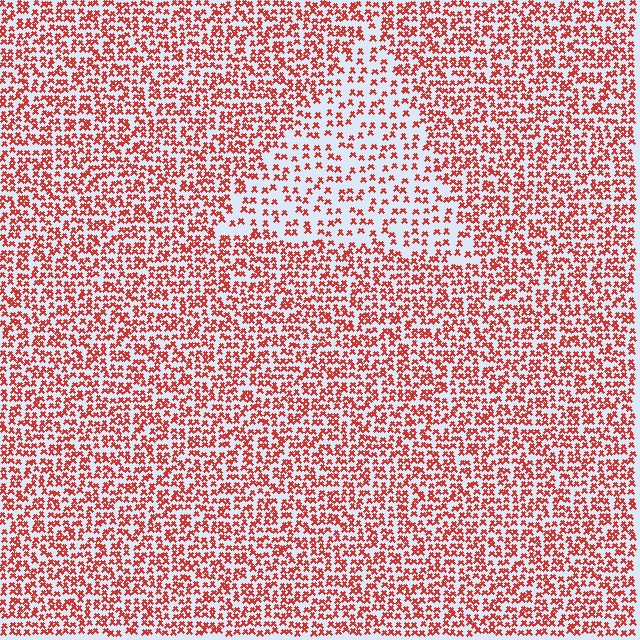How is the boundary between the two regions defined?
The boundary is defined by a change in element density (approximately 1.9x ratio). All elements are the same color, size, and shape.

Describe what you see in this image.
The image contains small red elements arranged at two different densities. A triangle-shaped region is visible where the elements are less densely packed than the surrounding area.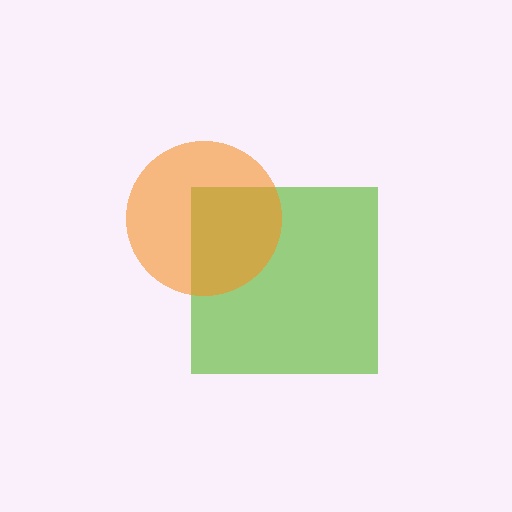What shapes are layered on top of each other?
The layered shapes are: a lime square, an orange circle.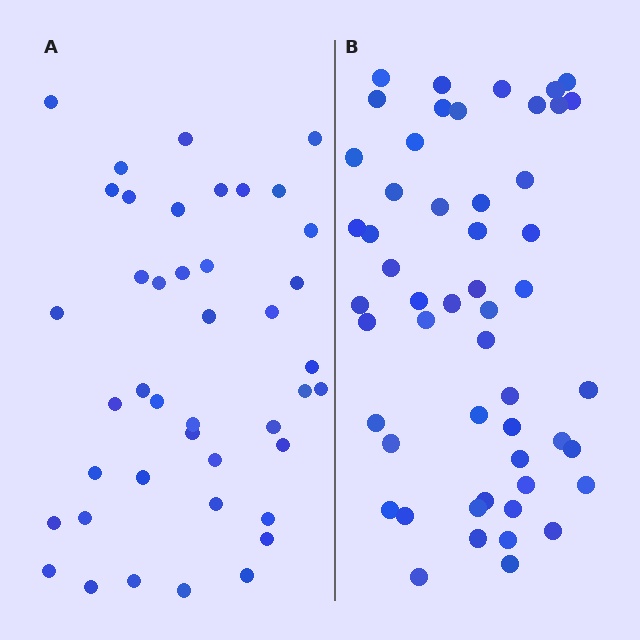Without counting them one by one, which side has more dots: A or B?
Region B (the right region) has more dots.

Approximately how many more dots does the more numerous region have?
Region B has roughly 10 or so more dots than region A.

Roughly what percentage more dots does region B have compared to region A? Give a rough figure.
About 25% more.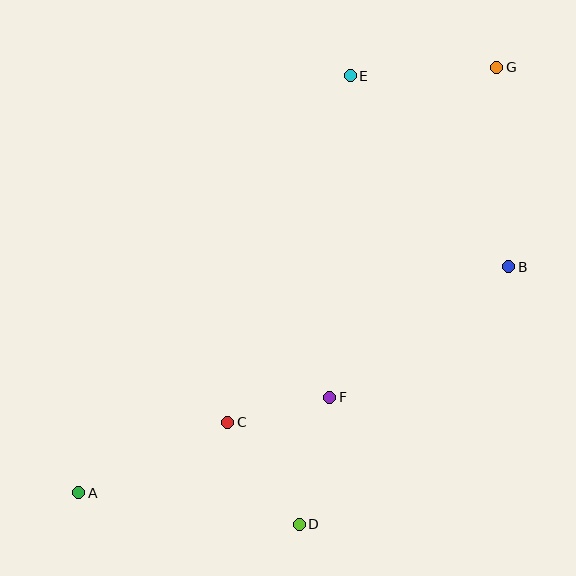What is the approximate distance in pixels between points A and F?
The distance between A and F is approximately 269 pixels.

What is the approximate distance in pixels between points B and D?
The distance between B and D is approximately 332 pixels.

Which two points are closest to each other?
Points C and F are closest to each other.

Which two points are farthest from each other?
Points A and G are farthest from each other.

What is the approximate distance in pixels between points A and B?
The distance between A and B is approximately 486 pixels.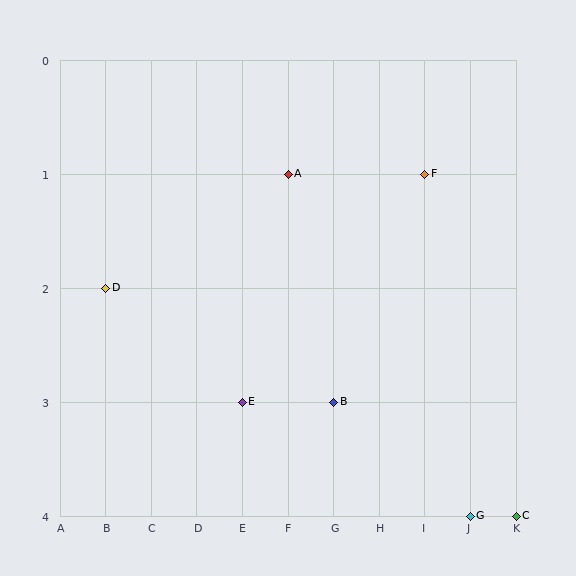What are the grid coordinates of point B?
Point B is at grid coordinates (G, 3).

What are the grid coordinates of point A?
Point A is at grid coordinates (F, 1).